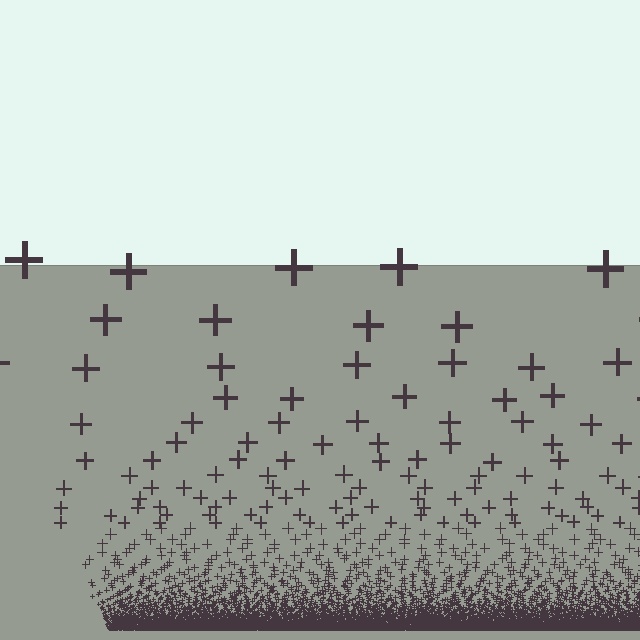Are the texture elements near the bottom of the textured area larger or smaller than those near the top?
Smaller. The gradient is inverted — elements near the bottom are smaller and denser.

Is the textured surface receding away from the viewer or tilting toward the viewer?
The surface appears to tilt toward the viewer. Texture elements get larger and sparser toward the top.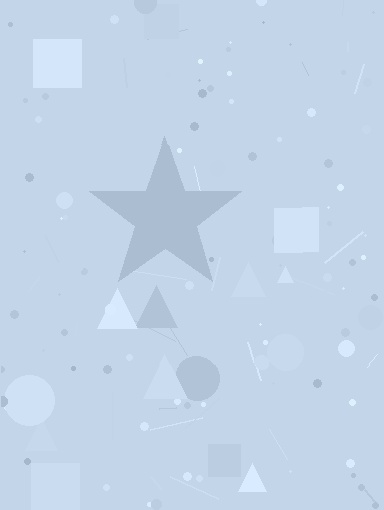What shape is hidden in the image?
A star is hidden in the image.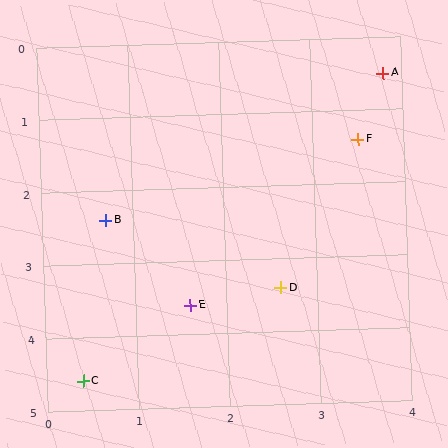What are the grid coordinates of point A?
Point A is at approximately (3.8, 0.5).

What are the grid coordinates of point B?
Point B is at approximately (0.7, 2.4).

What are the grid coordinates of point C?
Point C is at approximately (0.4, 4.6).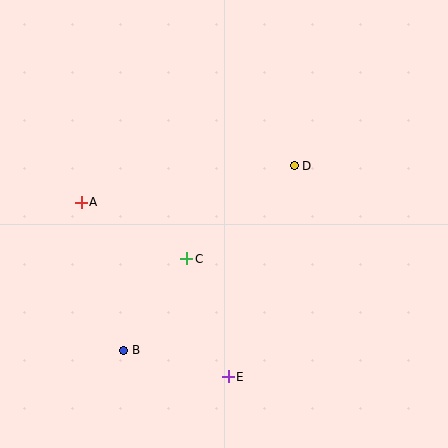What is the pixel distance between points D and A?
The distance between D and A is 216 pixels.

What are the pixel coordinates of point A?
Point A is at (81, 202).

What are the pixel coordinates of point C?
Point C is at (187, 259).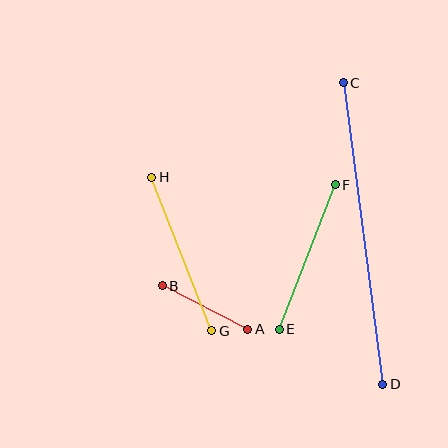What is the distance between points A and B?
The distance is approximately 96 pixels.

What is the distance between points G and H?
The distance is approximately 165 pixels.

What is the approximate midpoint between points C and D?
The midpoint is at approximately (363, 233) pixels.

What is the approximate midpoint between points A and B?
The midpoint is at approximately (205, 307) pixels.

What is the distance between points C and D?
The distance is approximately 304 pixels.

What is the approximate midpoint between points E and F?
The midpoint is at approximately (307, 257) pixels.